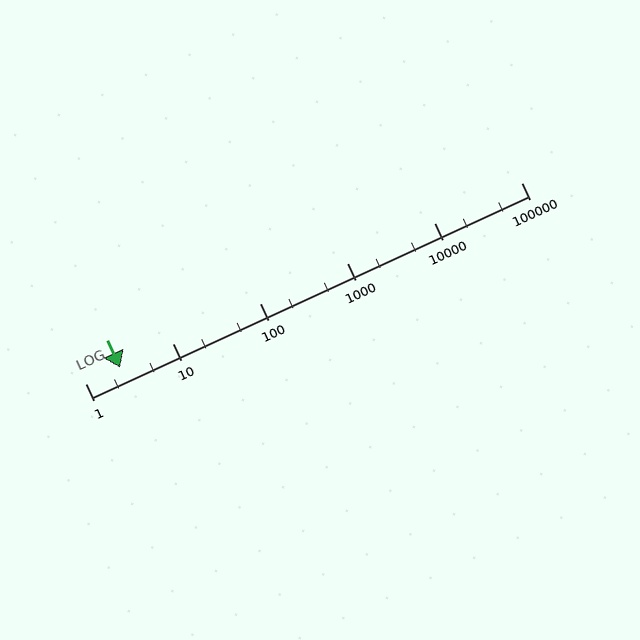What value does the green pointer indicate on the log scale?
The pointer indicates approximately 2.5.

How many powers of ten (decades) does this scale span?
The scale spans 5 decades, from 1 to 100000.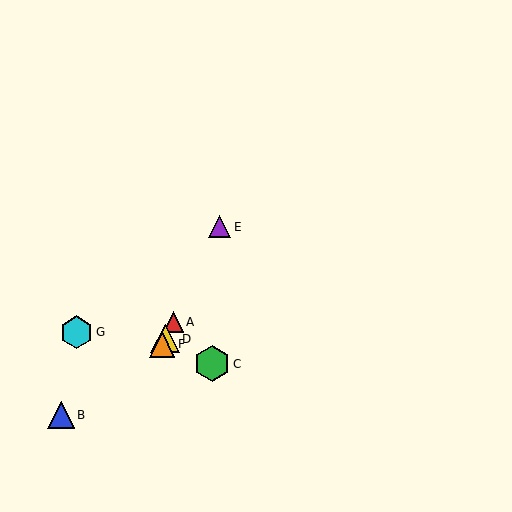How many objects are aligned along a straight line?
4 objects (A, D, E, F) are aligned along a straight line.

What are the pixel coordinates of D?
Object D is at (165, 339).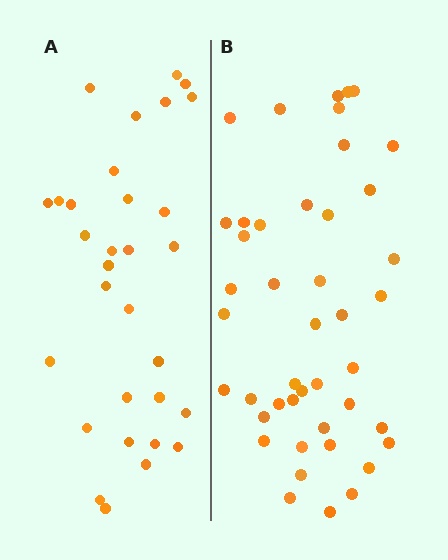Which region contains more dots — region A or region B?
Region B (the right region) has more dots.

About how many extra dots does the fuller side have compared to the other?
Region B has approximately 15 more dots than region A.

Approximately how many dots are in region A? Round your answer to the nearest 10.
About 30 dots. (The exact count is 31, which rounds to 30.)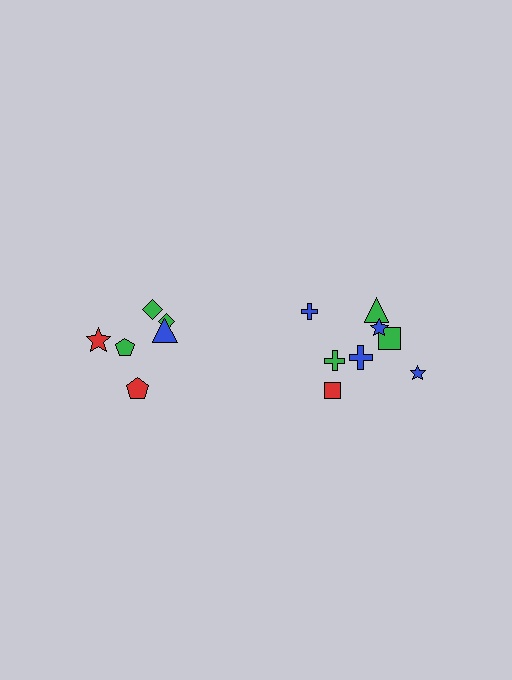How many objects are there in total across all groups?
There are 14 objects.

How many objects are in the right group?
There are 8 objects.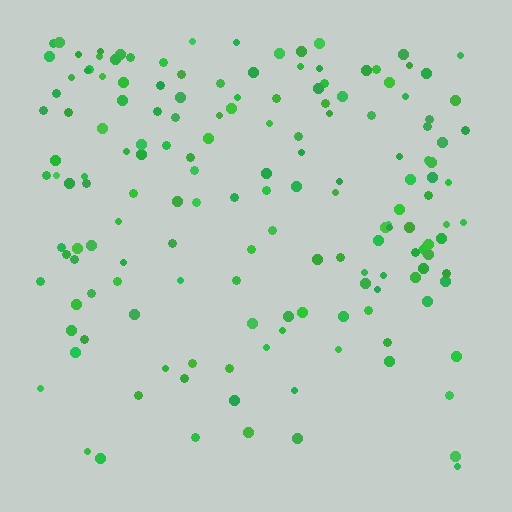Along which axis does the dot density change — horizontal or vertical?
Vertical.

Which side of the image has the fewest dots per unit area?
The bottom.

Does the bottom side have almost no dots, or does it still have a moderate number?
Still a moderate number, just noticeably fewer than the top.